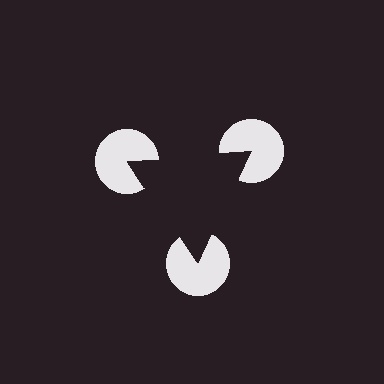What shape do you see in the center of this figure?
An illusory triangle — its edges are inferred from the aligned wedge cuts in the pac-man discs, not physically drawn.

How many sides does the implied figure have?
3 sides.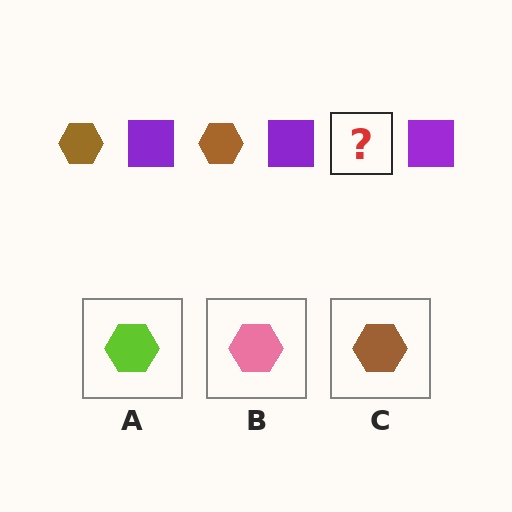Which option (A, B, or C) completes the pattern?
C.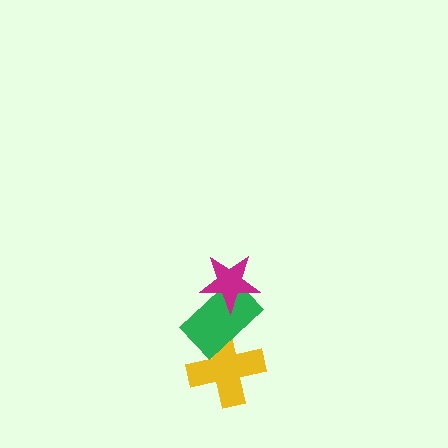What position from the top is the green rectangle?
The green rectangle is 2nd from the top.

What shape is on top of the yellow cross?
The green rectangle is on top of the yellow cross.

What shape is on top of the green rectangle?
The magenta star is on top of the green rectangle.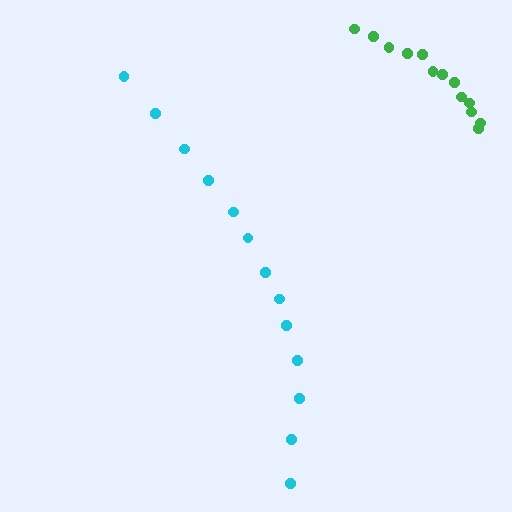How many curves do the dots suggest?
There are 2 distinct paths.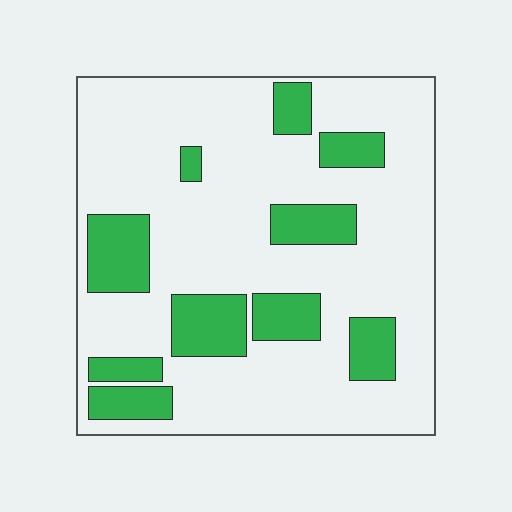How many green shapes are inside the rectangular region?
10.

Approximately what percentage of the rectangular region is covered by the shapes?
Approximately 25%.